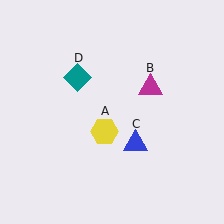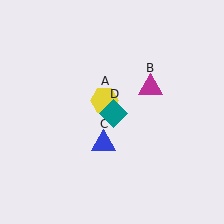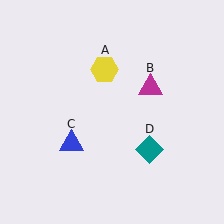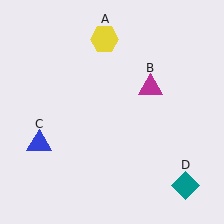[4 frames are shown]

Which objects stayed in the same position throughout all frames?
Magenta triangle (object B) remained stationary.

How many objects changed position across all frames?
3 objects changed position: yellow hexagon (object A), blue triangle (object C), teal diamond (object D).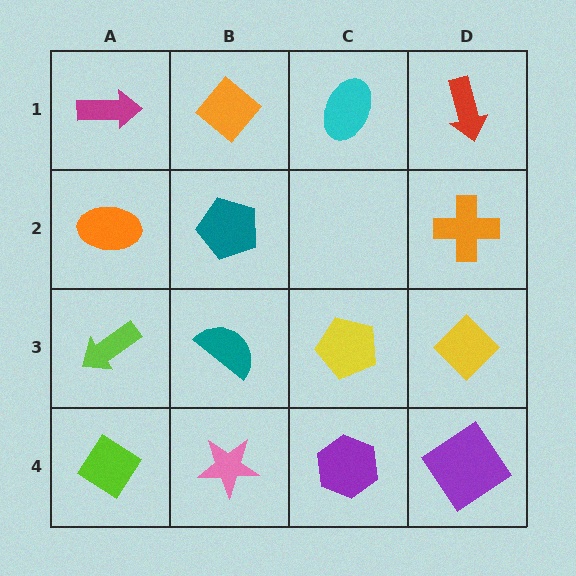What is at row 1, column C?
A cyan ellipse.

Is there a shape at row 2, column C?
No, that cell is empty.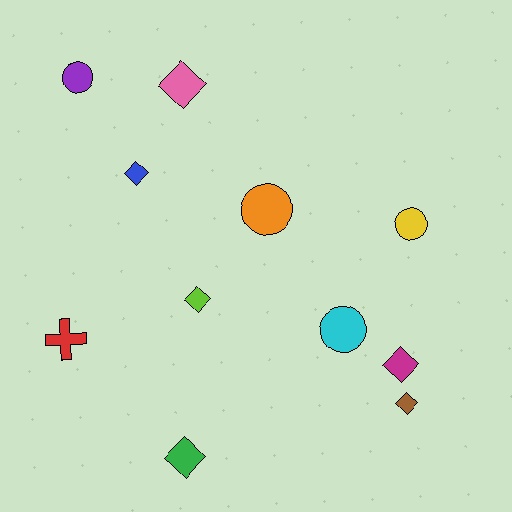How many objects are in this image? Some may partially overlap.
There are 11 objects.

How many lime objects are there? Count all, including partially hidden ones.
There is 1 lime object.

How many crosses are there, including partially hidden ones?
There is 1 cross.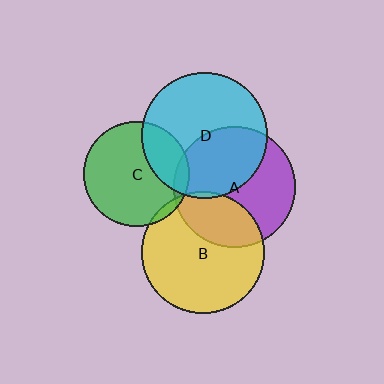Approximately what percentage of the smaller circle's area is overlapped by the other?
Approximately 40%.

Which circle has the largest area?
Circle D (cyan).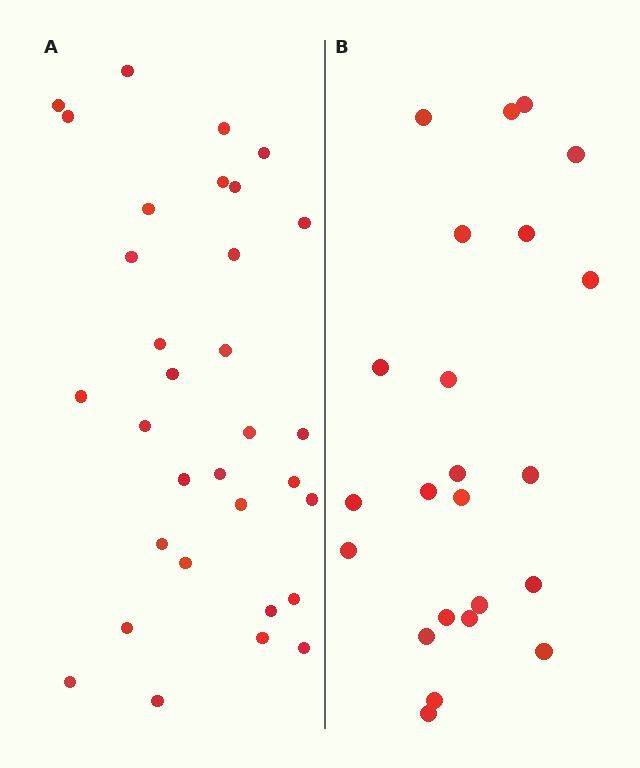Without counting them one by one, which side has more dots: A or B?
Region A (the left region) has more dots.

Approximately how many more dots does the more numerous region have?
Region A has roughly 8 or so more dots than region B.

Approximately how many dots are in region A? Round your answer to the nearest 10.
About 30 dots. (The exact count is 32, which rounds to 30.)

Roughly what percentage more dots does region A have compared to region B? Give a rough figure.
About 40% more.